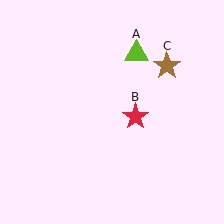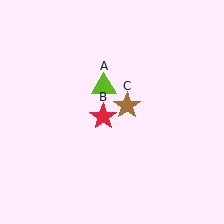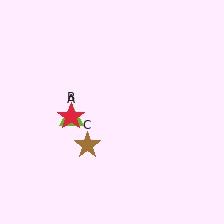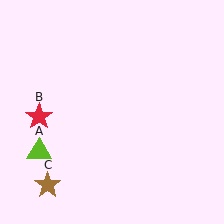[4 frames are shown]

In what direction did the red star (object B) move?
The red star (object B) moved left.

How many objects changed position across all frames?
3 objects changed position: lime triangle (object A), red star (object B), brown star (object C).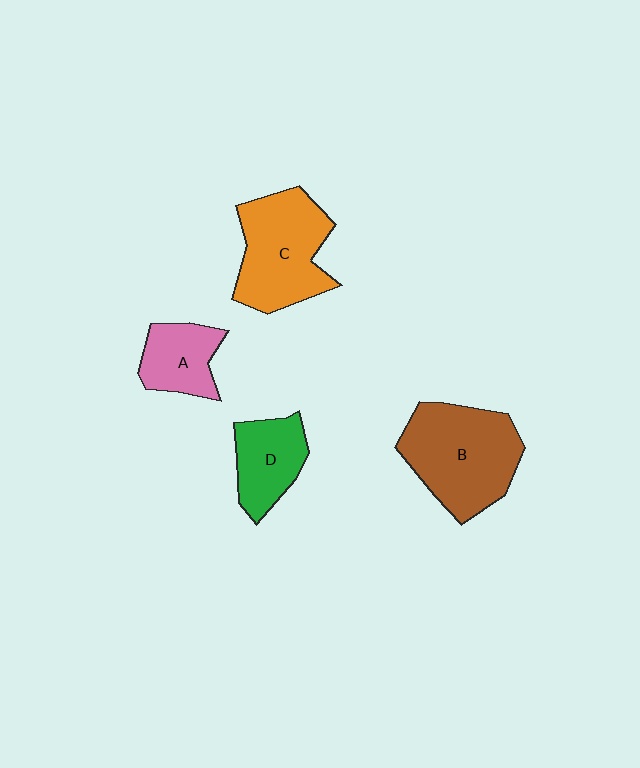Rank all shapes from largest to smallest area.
From largest to smallest: B (brown), C (orange), D (green), A (pink).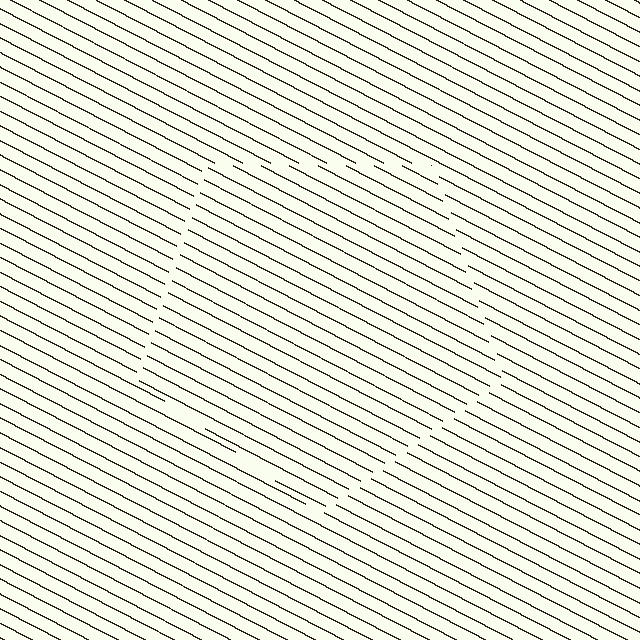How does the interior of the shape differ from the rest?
The interior of the shape contains the same grating, shifted by half a period — the contour is defined by the phase discontinuity where line-ends from the inner and outer gratings abut.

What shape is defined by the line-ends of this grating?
An illusory pentagon. The interior of the shape contains the same grating, shifted by half a period — the contour is defined by the phase discontinuity where line-ends from the inner and outer gratings abut.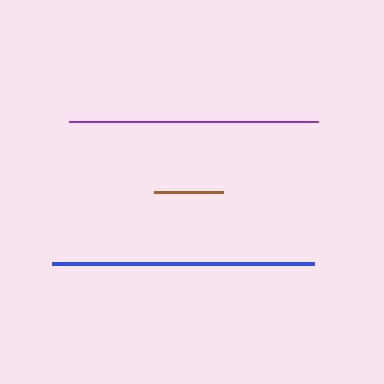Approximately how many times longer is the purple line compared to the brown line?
The purple line is approximately 3.6 times the length of the brown line.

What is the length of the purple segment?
The purple segment is approximately 249 pixels long.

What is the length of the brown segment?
The brown segment is approximately 69 pixels long.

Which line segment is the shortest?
The brown line is the shortest at approximately 69 pixels.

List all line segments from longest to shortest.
From longest to shortest: blue, purple, brown.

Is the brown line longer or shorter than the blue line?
The blue line is longer than the brown line.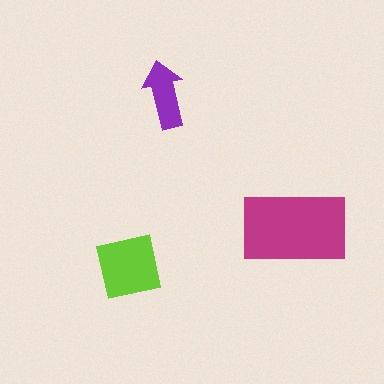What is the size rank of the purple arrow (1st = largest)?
3rd.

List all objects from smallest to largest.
The purple arrow, the lime square, the magenta rectangle.